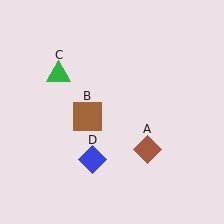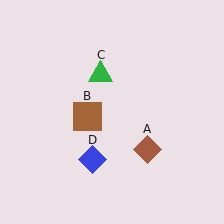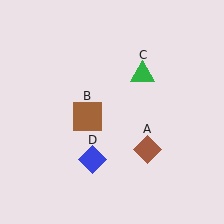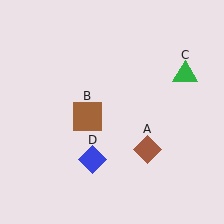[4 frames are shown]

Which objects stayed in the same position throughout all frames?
Brown diamond (object A) and brown square (object B) and blue diamond (object D) remained stationary.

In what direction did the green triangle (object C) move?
The green triangle (object C) moved right.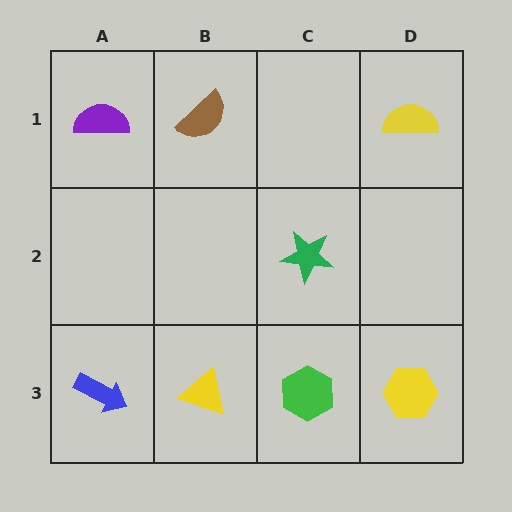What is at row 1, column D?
A yellow semicircle.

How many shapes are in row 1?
3 shapes.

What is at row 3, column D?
A yellow hexagon.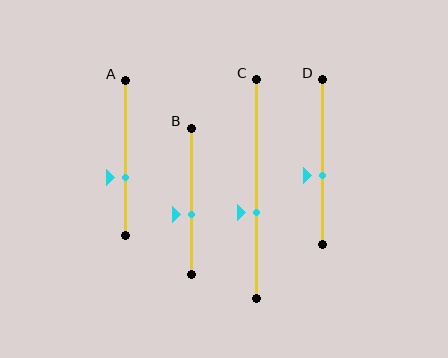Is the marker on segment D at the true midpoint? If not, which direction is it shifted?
No, the marker on segment D is shifted downward by about 8% of the segment length.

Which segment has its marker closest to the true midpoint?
Segment D has its marker closest to the true midpoint.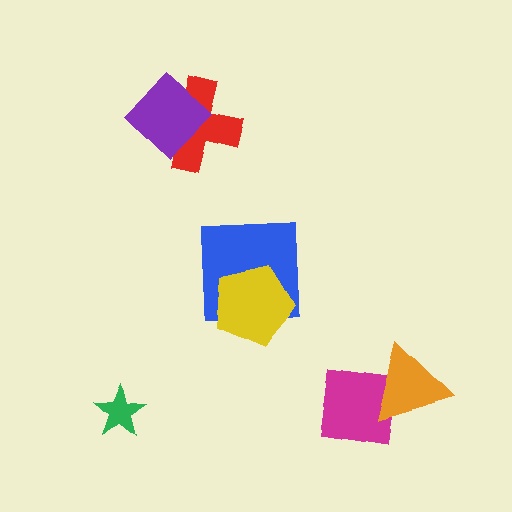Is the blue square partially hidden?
Yes, it is partially covered by another shape.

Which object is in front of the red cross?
The purple diamond is in front of the red cross.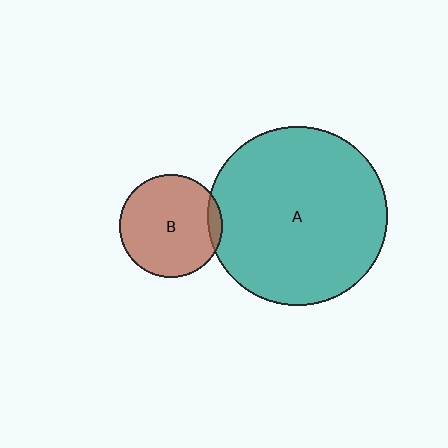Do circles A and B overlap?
Yes.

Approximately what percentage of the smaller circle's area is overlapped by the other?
Approximately 5%.